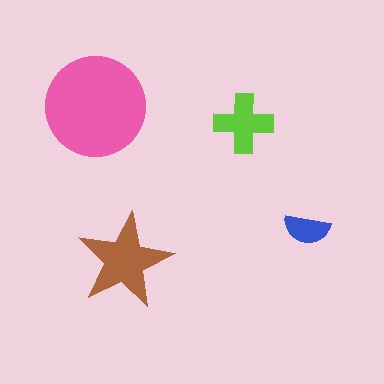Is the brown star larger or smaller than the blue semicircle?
Larger.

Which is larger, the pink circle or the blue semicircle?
The pink circle.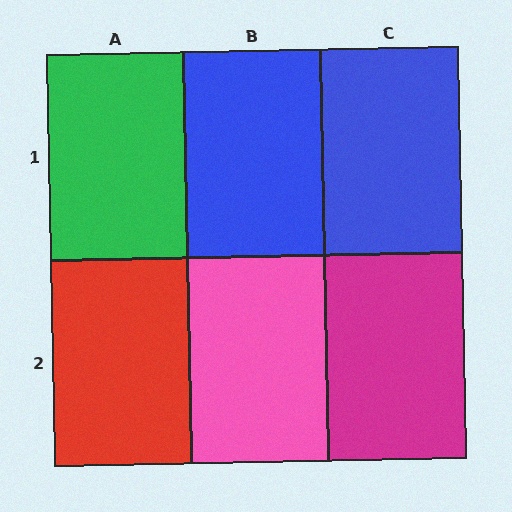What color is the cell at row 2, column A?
Red.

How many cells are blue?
2 cells are blue.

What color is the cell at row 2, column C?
Magenta.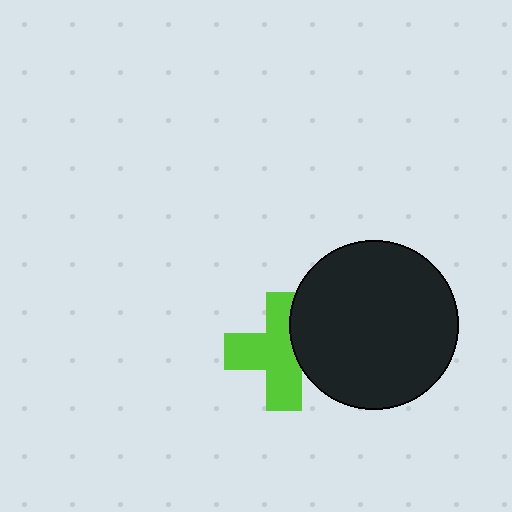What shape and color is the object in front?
The object in front is a black circle.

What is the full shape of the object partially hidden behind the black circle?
The partially hidden object is a lime cross.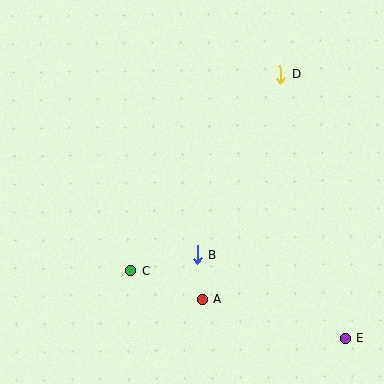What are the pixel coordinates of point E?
Point E is at (345, 338).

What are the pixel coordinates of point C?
Point C is at (130, 271).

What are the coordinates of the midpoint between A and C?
The midpoint between A and C is at (166, 285).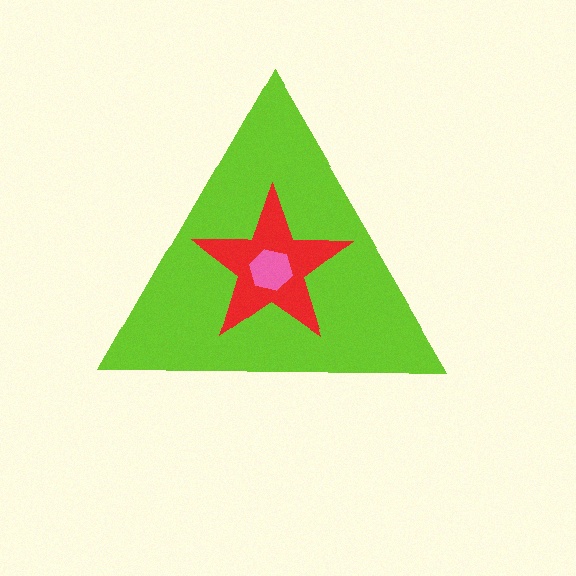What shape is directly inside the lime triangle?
The red star.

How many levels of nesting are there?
3.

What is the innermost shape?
The pink hexagon.